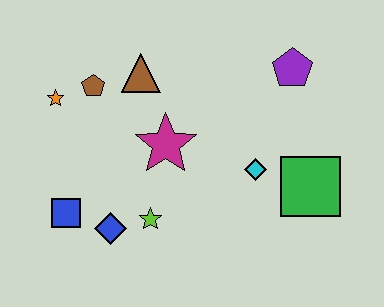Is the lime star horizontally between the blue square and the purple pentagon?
Yes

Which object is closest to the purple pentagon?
The cyan diamond is closest to the purple pentagon.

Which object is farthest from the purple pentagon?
The blue square is farthest from the purple pentagon.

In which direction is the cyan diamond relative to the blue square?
The cyan diamond is to the right of the blue square.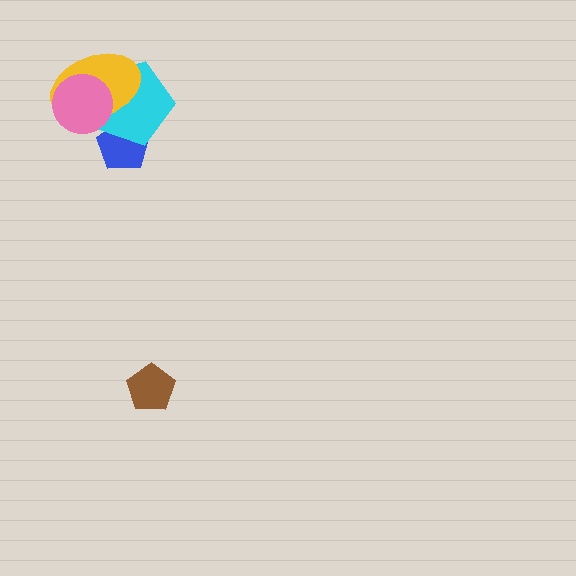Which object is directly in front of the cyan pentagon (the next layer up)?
The yellow ellipse is directly in front of the cyan pentagon.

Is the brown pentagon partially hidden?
No, no other shape covers it.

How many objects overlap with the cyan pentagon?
3 objects overlap with the cyan pentagon.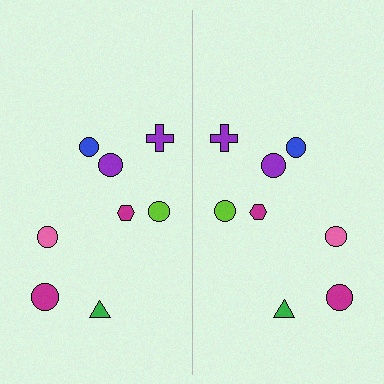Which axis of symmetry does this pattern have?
The pattern has a vertical axis of symmetry running through the center of the image.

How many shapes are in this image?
There are 16 shapes in this image.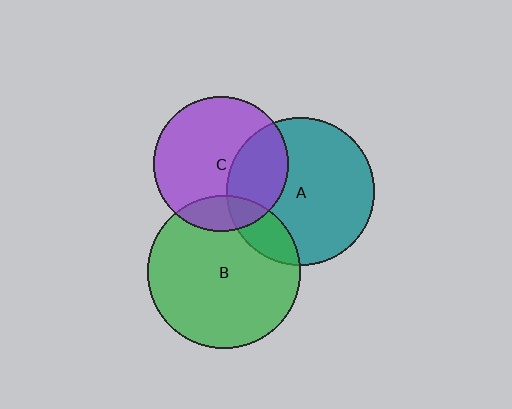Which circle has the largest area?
Circle B (green).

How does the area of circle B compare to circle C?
Approximately 1.3 times.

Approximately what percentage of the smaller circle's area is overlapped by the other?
Approximately 15%.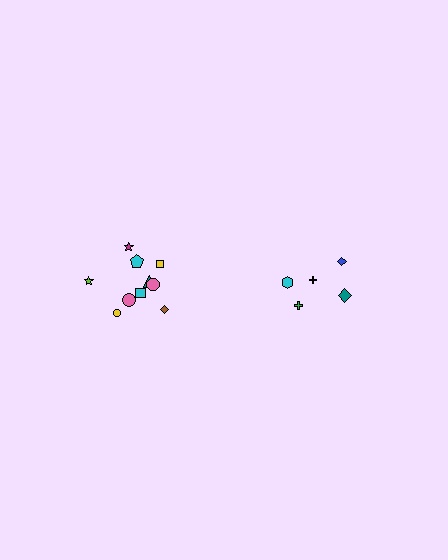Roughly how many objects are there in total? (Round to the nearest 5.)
Roughly 15 objects in total.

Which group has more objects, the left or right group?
The left group.